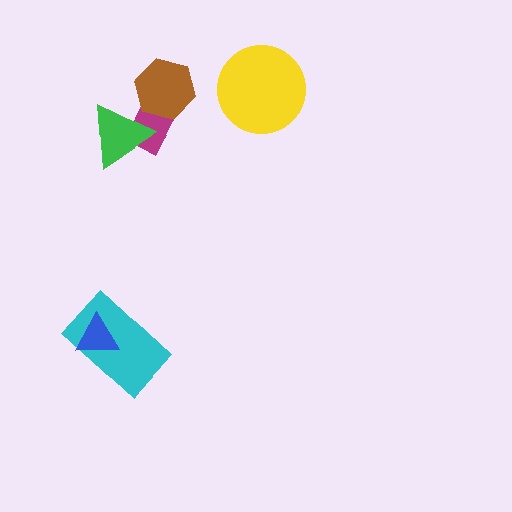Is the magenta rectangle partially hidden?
Yes, it is partially covered by another shape.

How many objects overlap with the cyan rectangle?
1 object overlaps with the cyan rectangle.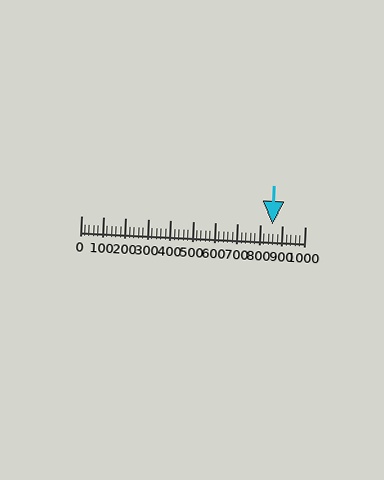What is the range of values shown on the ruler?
The ruler shows values from 0 to 1000.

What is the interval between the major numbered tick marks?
The major tick marks are spaced 100 units apart.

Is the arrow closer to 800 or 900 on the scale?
The arrow is closer to 900.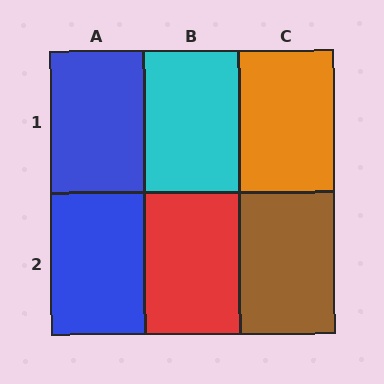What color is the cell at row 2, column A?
Blue.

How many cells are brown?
1 cell is brown.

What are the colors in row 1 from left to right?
Blue, cyan, orange.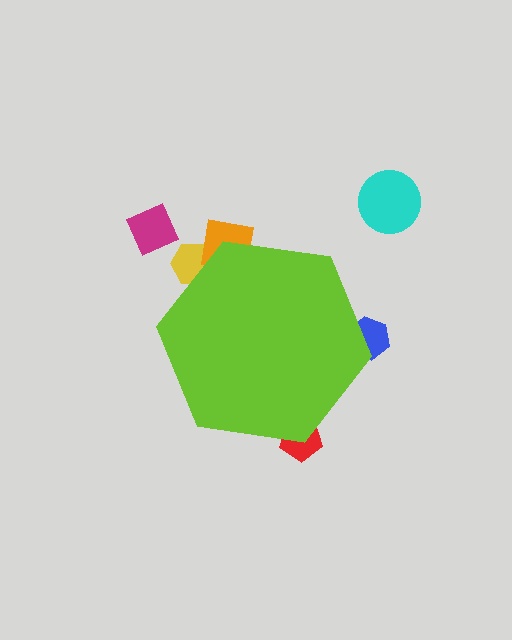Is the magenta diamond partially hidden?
No, the magenta diamond is fully visible.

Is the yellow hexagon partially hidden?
Yes, the yellow hexagon is partially hidden behind the lime hexagon.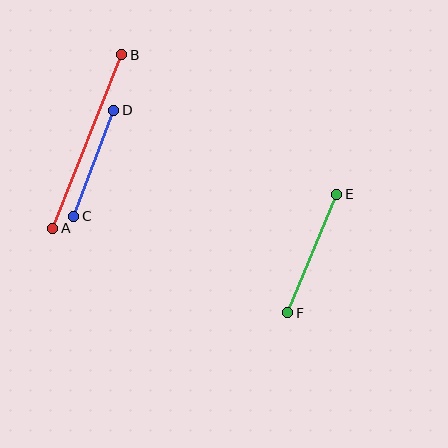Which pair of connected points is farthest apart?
Points A and B are farthest apart.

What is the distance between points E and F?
The distance is approximately 129 pixels.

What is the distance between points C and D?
The distance is approximately 113 pixels.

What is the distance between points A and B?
The distance is approximately 187 pixels.